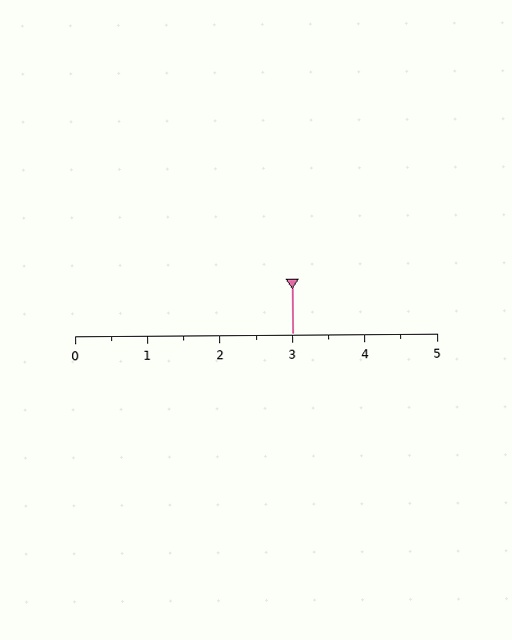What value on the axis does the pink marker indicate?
The marker indicates approximately 3.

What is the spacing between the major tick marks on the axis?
The major ticks are spaced 1 apart.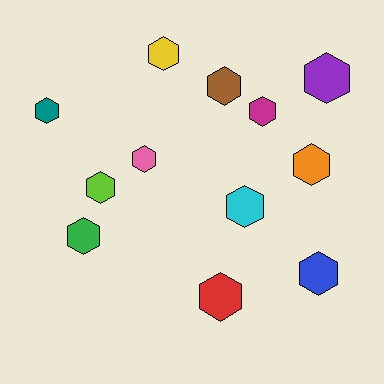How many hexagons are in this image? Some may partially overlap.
There are 12 hexagons.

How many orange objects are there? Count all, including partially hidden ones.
There is 1 orange object.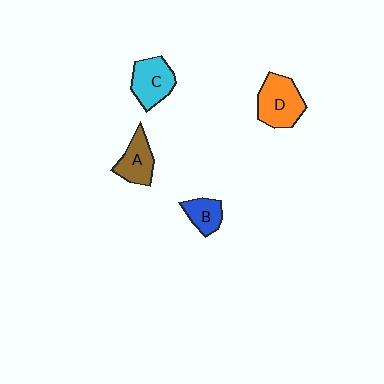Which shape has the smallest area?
Shape B (blue).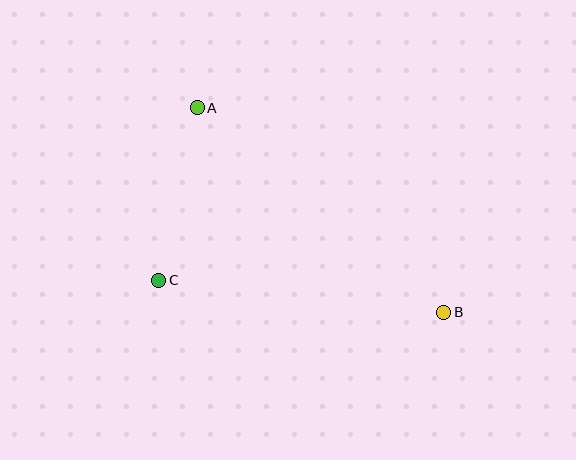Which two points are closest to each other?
Points A and C are closest to each other.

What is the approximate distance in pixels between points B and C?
The distance between B and C is approximately 287 pixels.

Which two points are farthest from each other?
Points A and B are farthest from each other.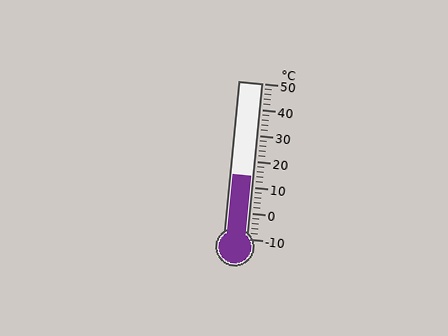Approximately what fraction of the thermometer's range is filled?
The thermometer is filled to approximately 40% of its range.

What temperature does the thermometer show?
The thermometer shows approximately 14°C.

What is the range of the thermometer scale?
The thermometer scale ranges from -10°C to 50°C.